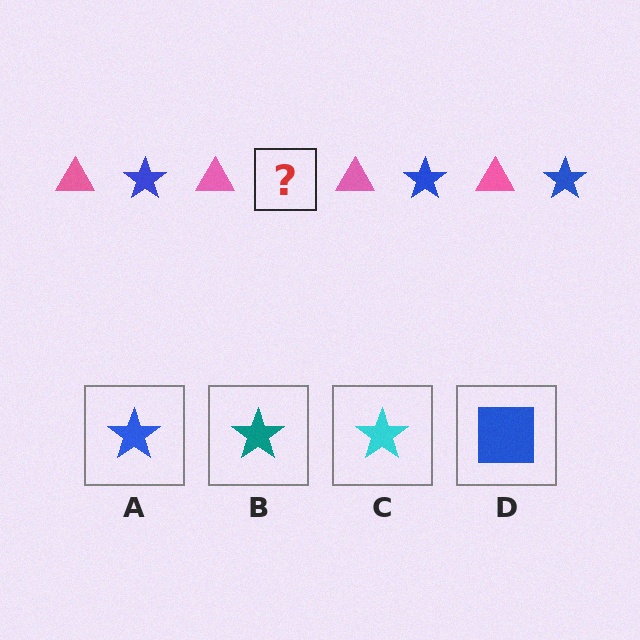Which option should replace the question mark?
Option A.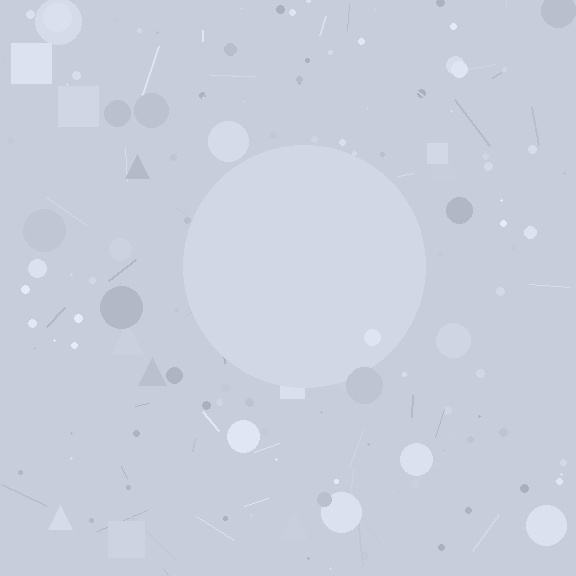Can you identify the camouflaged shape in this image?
The camouflaged shape is a circle.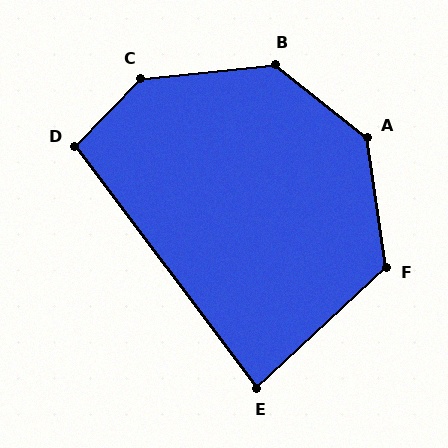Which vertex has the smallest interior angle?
E, at approximately 84 degrees.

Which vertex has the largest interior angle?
C, at approximately 140 degrees.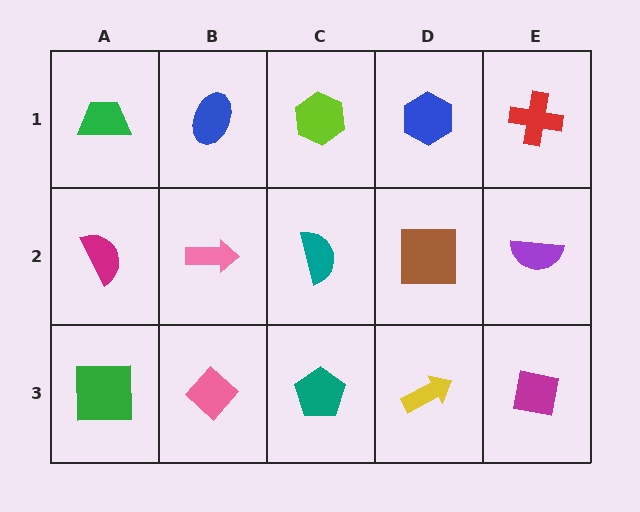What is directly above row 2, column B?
A blue ellipse.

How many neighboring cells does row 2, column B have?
4.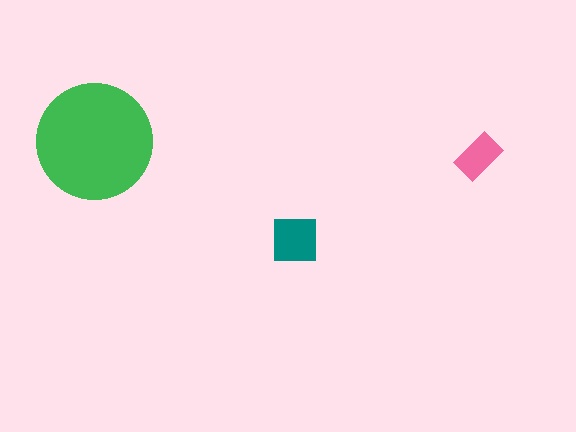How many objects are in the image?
There are 3 objects in the image.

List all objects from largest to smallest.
The green circle, the teal square, the pink rectangle.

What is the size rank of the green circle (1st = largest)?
1st.